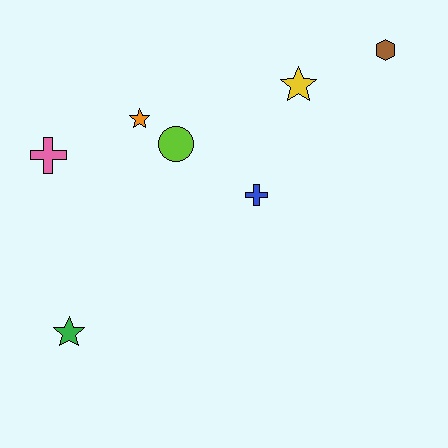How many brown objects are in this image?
There is 1 brown object.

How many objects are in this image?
There are 7 objects.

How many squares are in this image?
There are no squares.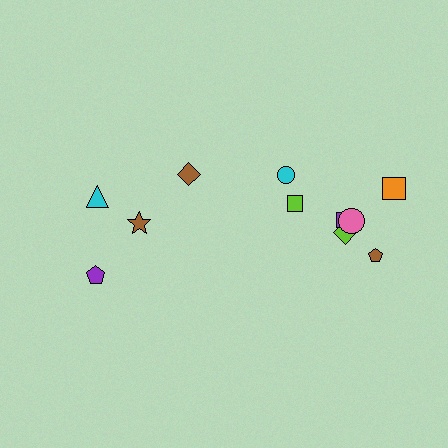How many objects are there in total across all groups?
There are 12 objects.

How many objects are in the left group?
There are 4 objects.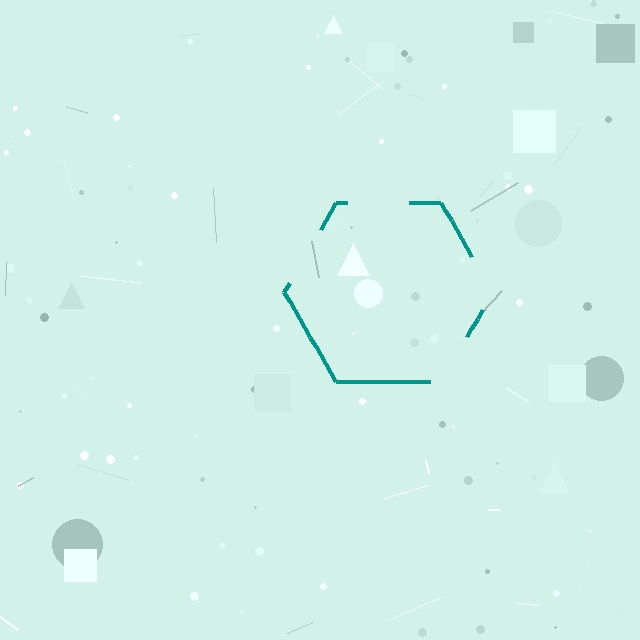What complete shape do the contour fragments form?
The contour fragments form a hexagon.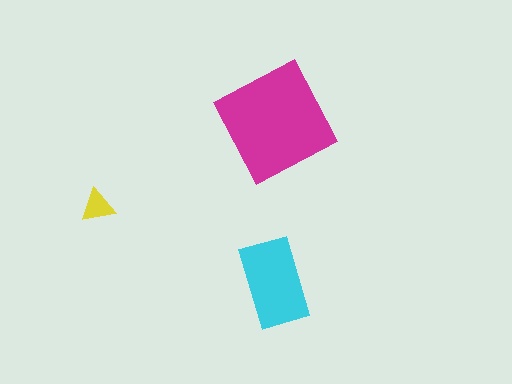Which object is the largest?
The magenta square.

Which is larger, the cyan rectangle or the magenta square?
The magenta square.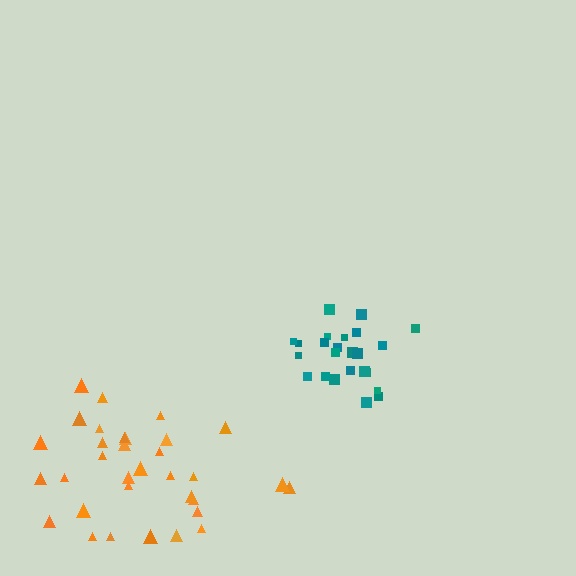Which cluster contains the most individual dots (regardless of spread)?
Orange (33).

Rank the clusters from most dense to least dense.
teal, orange.